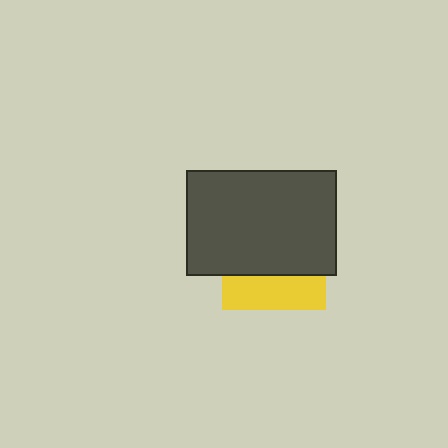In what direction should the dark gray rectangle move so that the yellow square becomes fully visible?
The dark gray rectangle should move up. That is the shortest direction to clear the overlap and leave the yellow square fully visible.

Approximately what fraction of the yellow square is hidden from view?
Roughly 67% of the yellow square is hidden behind the dark gray rectangle.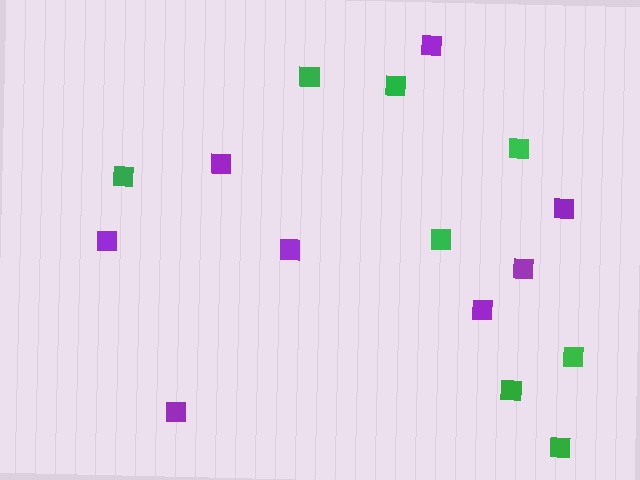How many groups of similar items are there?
There are 2 groups: one group of green squares (8) and one group of purple squares (8).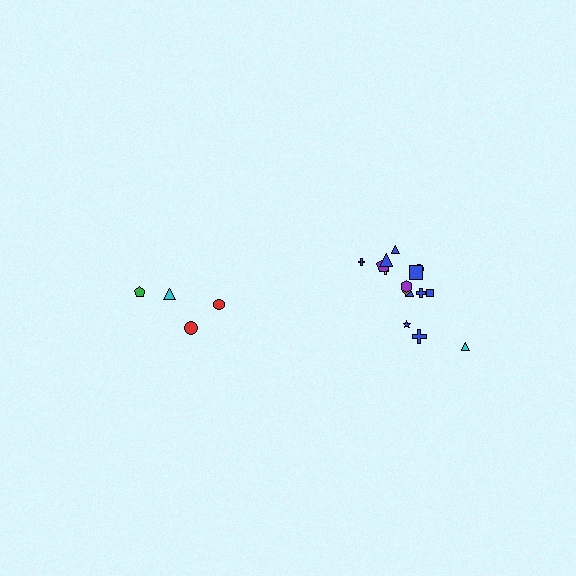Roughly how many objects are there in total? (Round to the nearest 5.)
Roughly 20 objects in total.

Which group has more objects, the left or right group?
The right group.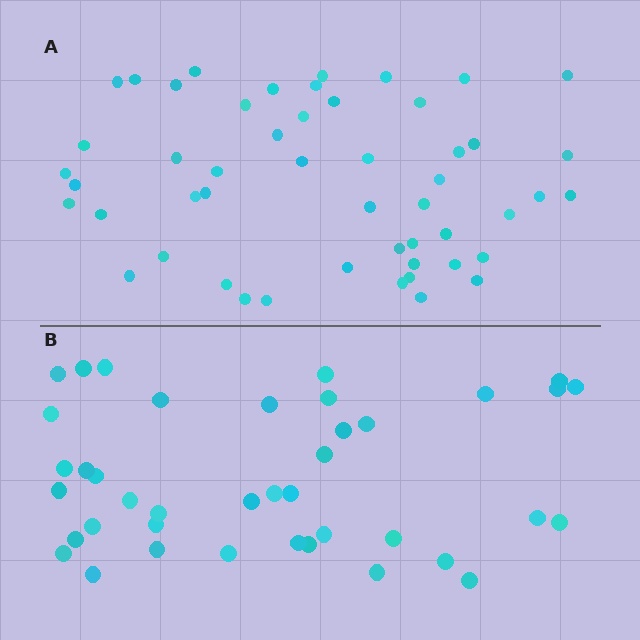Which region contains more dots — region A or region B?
Region A (the top region) has more dots.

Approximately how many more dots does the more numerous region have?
Region A has roughly 12 or so more dots than region B.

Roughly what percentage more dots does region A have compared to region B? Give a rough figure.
About 30% more.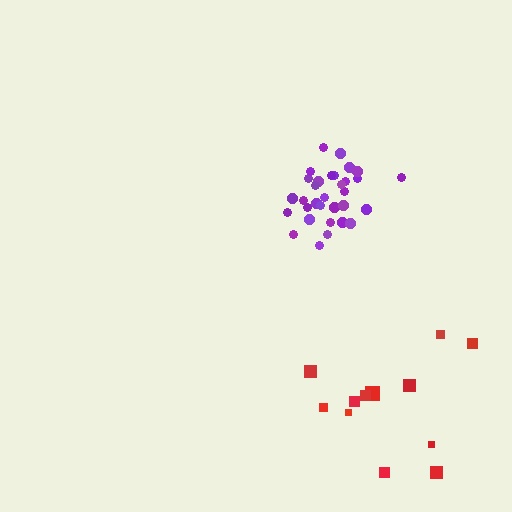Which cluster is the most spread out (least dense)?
Red.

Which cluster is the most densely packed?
Purple.